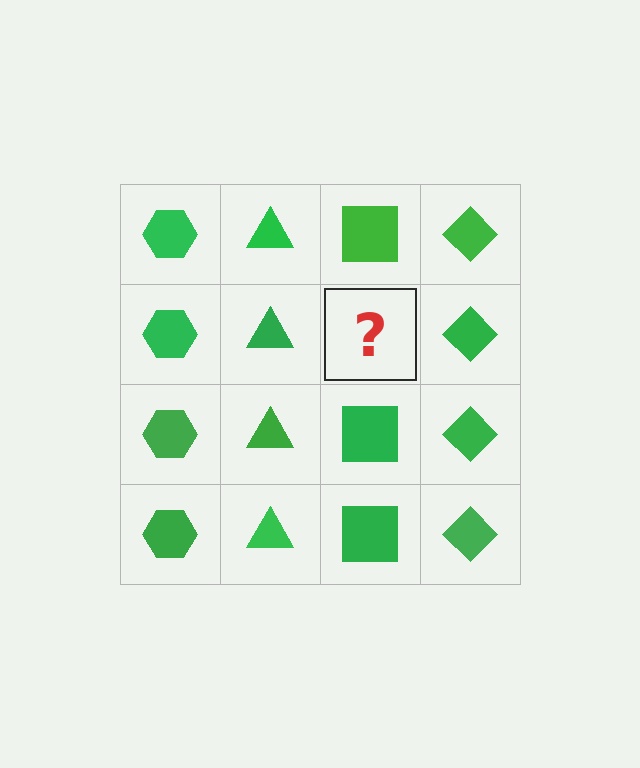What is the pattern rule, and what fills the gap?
The rule is that each column has a consistent shape. The gap should be filled with a green square.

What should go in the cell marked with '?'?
The missing cell should contain a green square.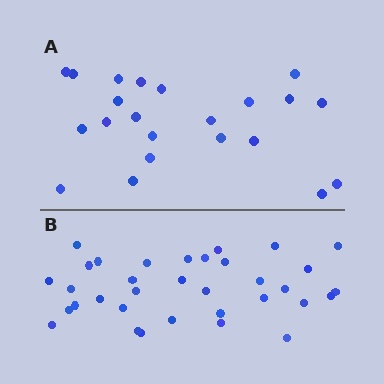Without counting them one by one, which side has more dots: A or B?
Region B (the bottom region) has more dots.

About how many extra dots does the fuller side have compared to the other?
Region B has roughly 12 or so more dots than region A.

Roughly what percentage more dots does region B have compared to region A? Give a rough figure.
About 55% more.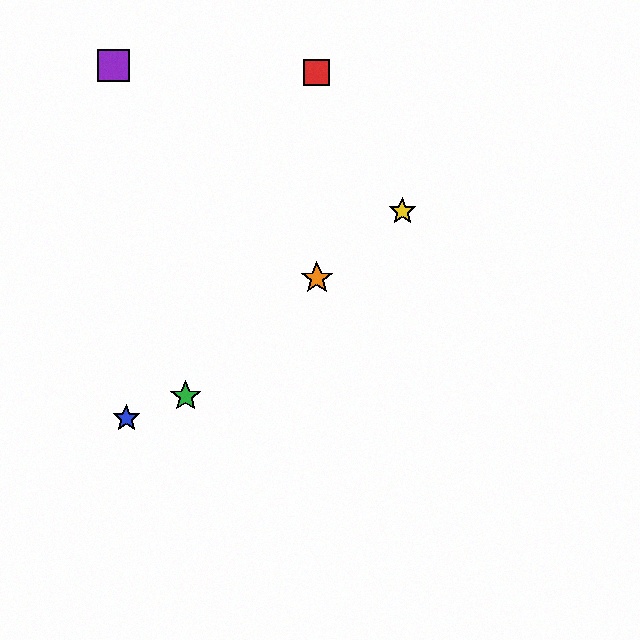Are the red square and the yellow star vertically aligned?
No, the red square is at x≈317 and the yellow star is at x≈402.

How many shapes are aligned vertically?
2 shapes (the red square, the orange star) are aligned vertically.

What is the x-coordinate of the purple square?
The purple square is at x≈113.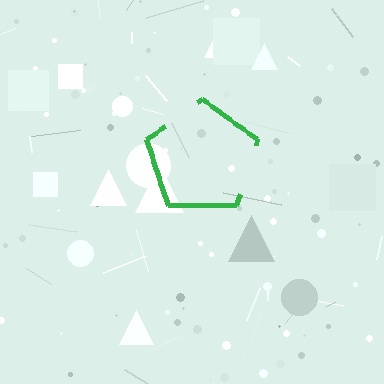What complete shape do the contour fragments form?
The contour fragments form a pentagon.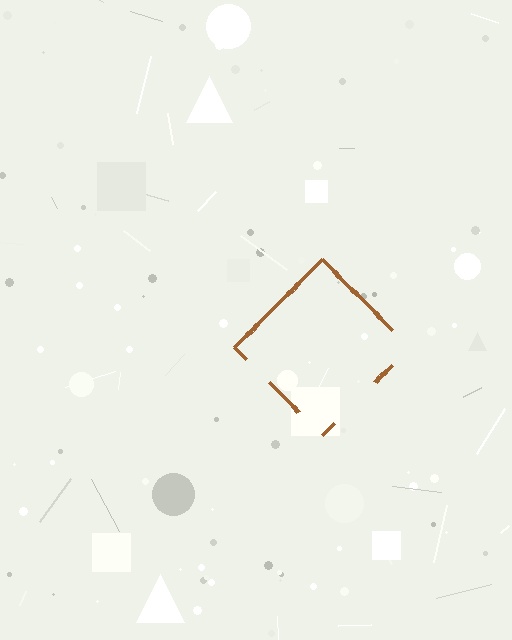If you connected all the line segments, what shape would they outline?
They would outline a diamond.